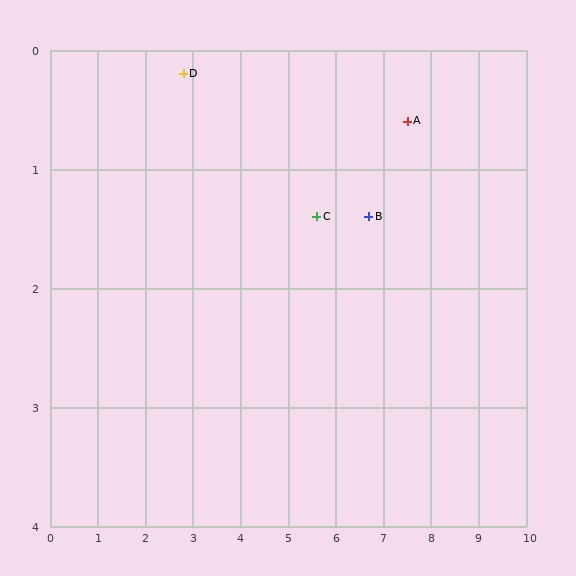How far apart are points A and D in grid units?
Points A and D are about 4.7 grid units apart.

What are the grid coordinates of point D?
Point D is at approximately (2.8, 0.2).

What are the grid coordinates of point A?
Point A is at approximately (7.5, 0.6).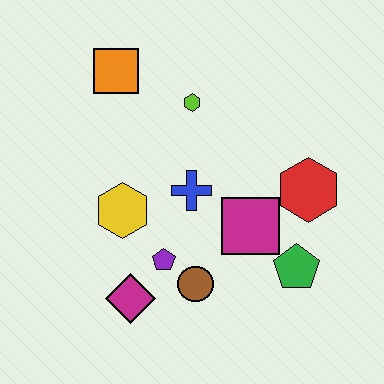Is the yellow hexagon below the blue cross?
Yes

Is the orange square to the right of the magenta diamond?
No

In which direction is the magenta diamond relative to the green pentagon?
The magenta diamond is to the left of the green pentagon.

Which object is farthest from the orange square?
The green pentagon is farthest from the orange square.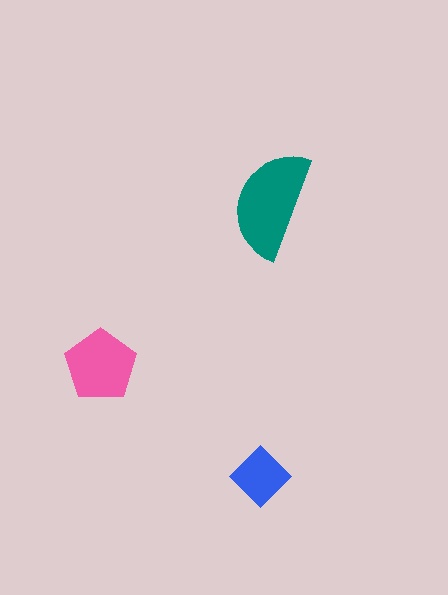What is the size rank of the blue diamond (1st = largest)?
3rd.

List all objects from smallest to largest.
The blue diamond, the pink pentagon, the teal semicircle.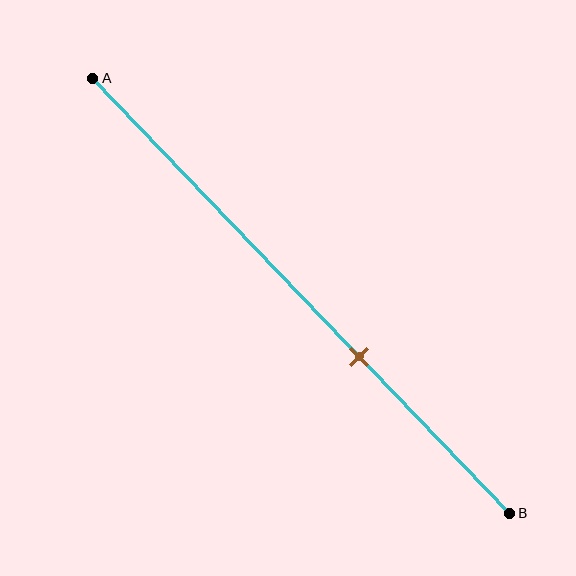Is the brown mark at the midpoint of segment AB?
No, the mark is at about 65% from A, not at the 50% midpoint.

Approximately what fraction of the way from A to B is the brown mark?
The brown mark is approximately 65% of the way from A to B.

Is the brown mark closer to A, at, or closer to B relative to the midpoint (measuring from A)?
The brown mark is closer to point B than the midpoint of segment AB.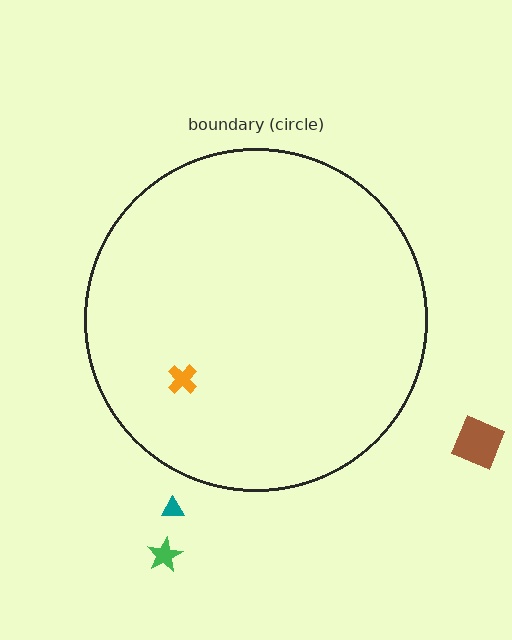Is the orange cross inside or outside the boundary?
Inside.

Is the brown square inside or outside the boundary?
Outside.